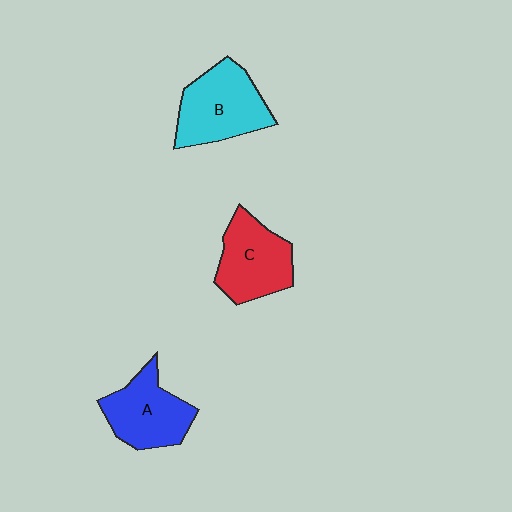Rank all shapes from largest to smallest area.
From largest to smallest: B (cyan), C (red), A (blue).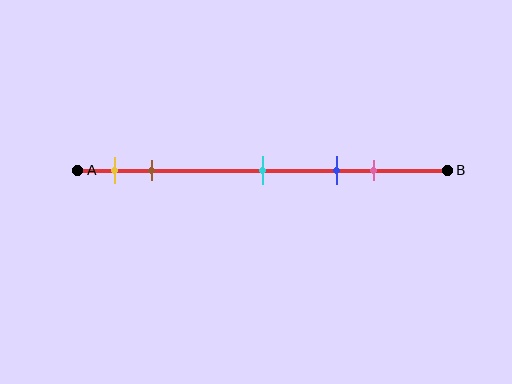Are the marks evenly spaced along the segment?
No, the marks are not evenly spaced.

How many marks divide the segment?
There are 5 marks dividing the segment.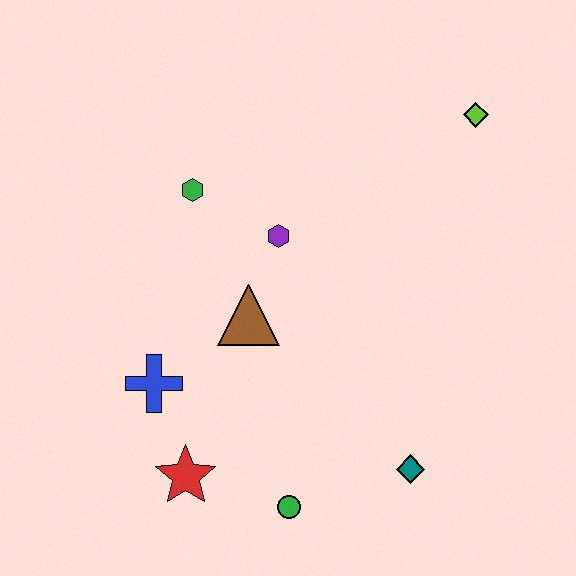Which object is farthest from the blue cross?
The lime diamond is farthest from the blue cross.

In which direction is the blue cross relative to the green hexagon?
The blue cross is below the green hexagon.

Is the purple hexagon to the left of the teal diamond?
Yes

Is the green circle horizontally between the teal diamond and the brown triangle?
Yes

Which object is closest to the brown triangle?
The purple hexagon is closest to the brown triangle.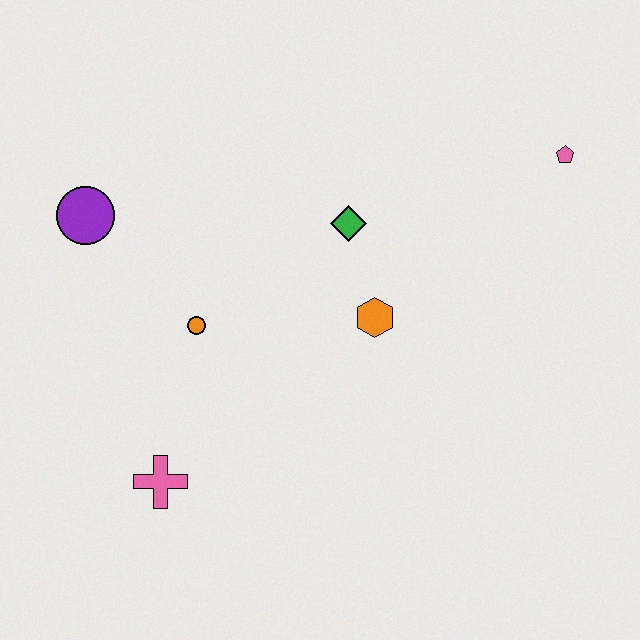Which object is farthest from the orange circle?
The pink pentagon is farthest from the orange circle.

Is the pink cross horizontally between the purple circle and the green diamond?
Yes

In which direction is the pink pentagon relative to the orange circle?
The pink pentagon is to the right of the orange circle.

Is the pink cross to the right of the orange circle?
No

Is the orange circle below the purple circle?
Yes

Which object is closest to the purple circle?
The orange circle is closest to the purple circle.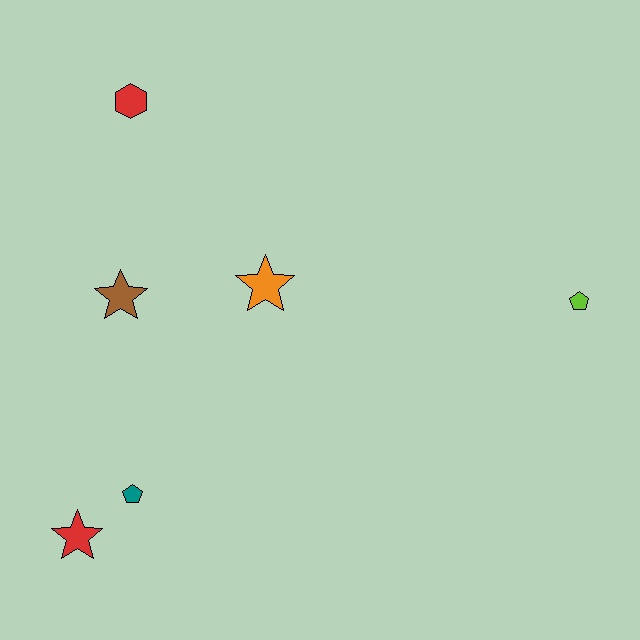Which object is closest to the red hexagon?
The brown star is closest to the red hexagon.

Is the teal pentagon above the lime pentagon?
No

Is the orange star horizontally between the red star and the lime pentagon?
Yes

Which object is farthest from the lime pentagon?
The red star is farthest from the lime pentagon.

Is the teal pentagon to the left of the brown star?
No